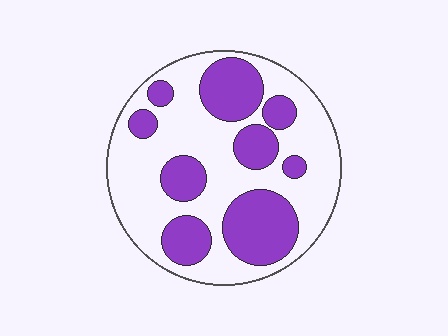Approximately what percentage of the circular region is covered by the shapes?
Approximately 35%.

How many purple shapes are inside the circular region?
9.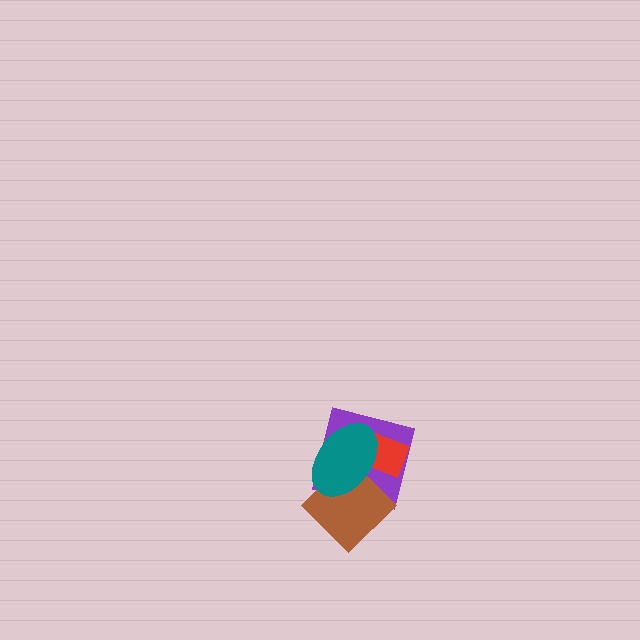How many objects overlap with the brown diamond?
3 objects overlap with the brown diamond.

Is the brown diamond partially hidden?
Yes, it is partially covered by another shape.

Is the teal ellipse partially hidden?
No, no other shape covers it.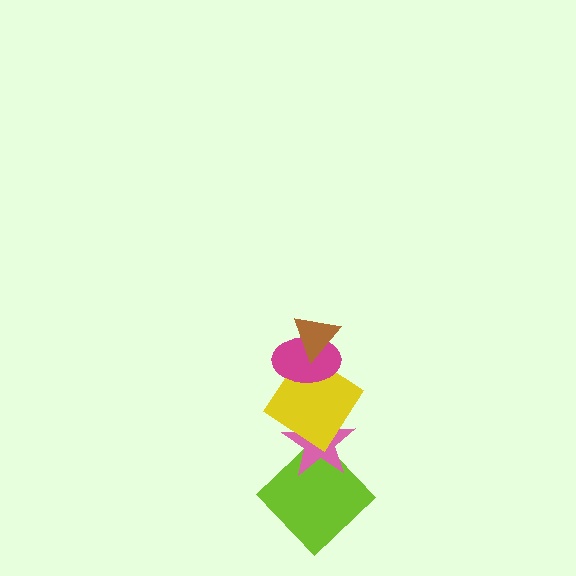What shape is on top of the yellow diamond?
The magenta ellipse is on top of the yellow diamond.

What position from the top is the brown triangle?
The brown triangle is 1st from the top.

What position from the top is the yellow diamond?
The yellow diamond is 3rd from the top.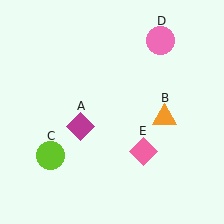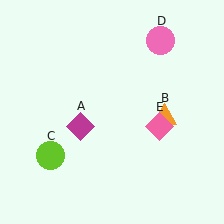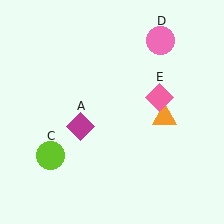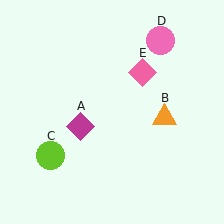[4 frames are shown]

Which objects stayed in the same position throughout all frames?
Magenta diamond (object A) and orange triangle (object B) and lime circle (object C) and pink circle (object D) remained stationary.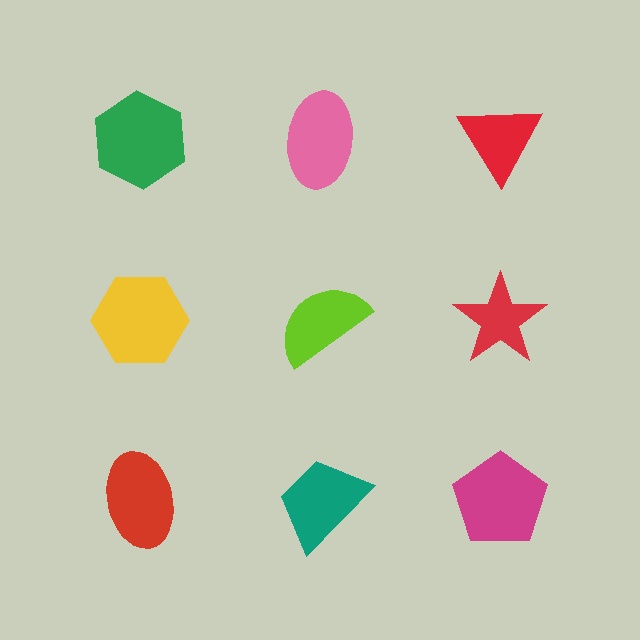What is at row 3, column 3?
A magenta pentagon.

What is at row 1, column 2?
A pink ellipse.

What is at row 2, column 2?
A lime semicircle.